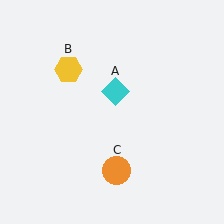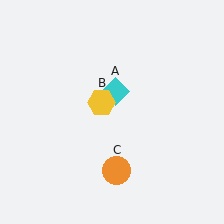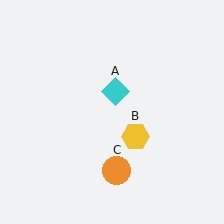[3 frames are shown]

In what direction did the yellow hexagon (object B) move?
The yellow hexagon (object B) moved down and to the right.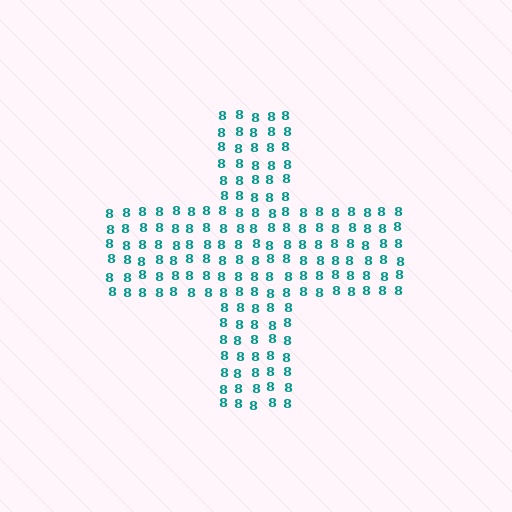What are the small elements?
The small elements are digit 8's.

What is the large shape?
The large shape is a cross.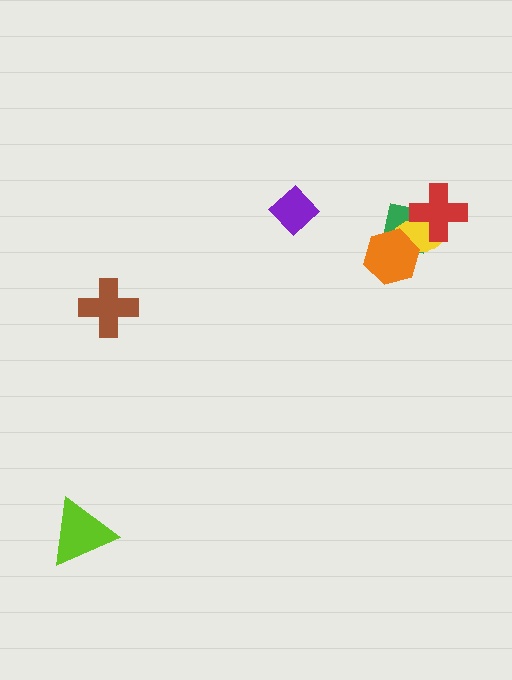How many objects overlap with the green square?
3 objects overlap with the green square.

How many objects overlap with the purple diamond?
0 objects overlap with the purple diamond.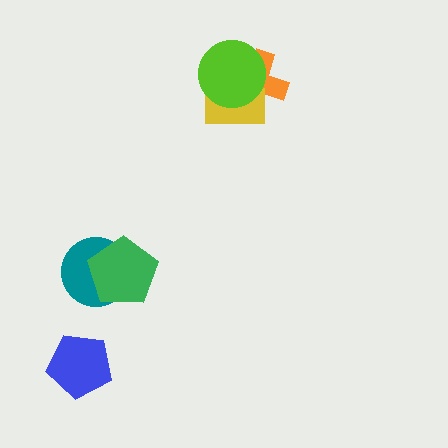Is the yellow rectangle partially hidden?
Yes, it is partially covered by another shape.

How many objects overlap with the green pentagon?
1 object overlaps with the green pentagon.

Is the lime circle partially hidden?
No, no other shape covers it.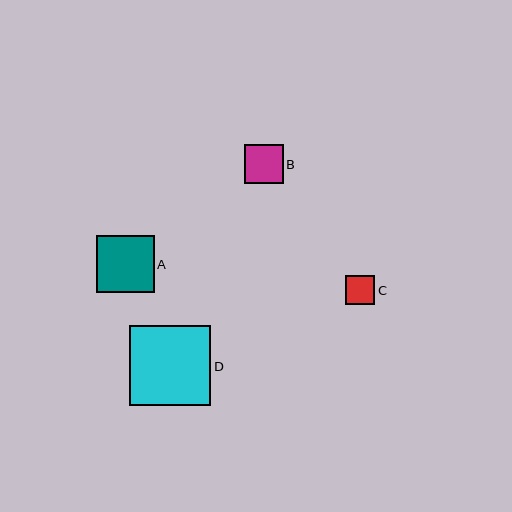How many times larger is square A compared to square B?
Square A is approximately 1.5 times the size of square B.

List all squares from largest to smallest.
From largest to smallest: D, A, B, C.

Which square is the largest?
Square D is the largest with a size of approximately 81 pixels.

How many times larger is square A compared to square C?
Square A is approximately 2.0 times the size of square C.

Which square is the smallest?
Square C is the smallest with a size of approximately 29 pixels.